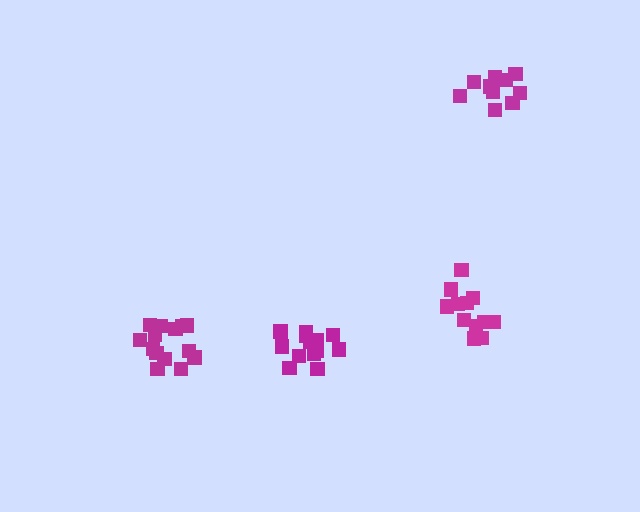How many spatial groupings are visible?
There are 4 spatial groupings.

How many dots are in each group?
Group 1: 10 dots, Group 2: 15 dots, Group 3: 14 dots, Group 4: 12 dots (51 total).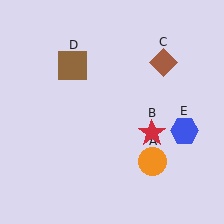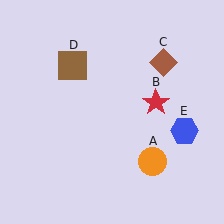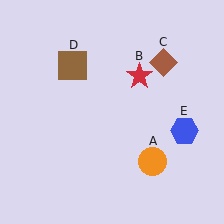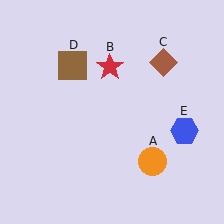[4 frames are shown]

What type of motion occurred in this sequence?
The red star (object B) rotated counterclockwise around the center of the scene.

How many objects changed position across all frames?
1 object changed position: red star (object B).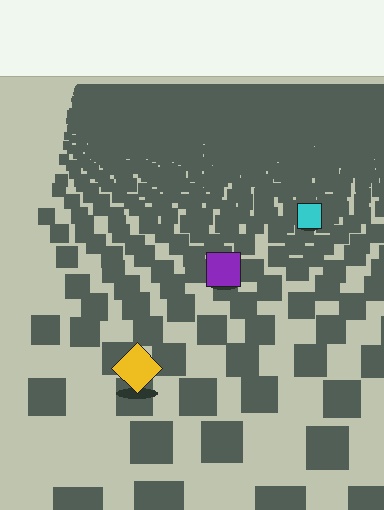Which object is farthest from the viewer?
The cyan square is farthest from the viewer. It appears smaller and the ground texture around it is denser.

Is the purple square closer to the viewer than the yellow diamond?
No. The yellow diamond is closer — you can tell from the texture gradient: the ground texture is coarser near it.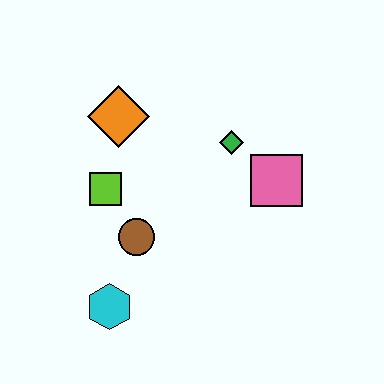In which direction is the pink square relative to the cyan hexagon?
The pink square is to the right of the cyan hexagon.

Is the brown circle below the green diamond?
Yes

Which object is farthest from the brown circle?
The pink square is farthest from the brown circle.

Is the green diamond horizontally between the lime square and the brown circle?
No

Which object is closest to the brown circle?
The lime square is closest to the brown circle.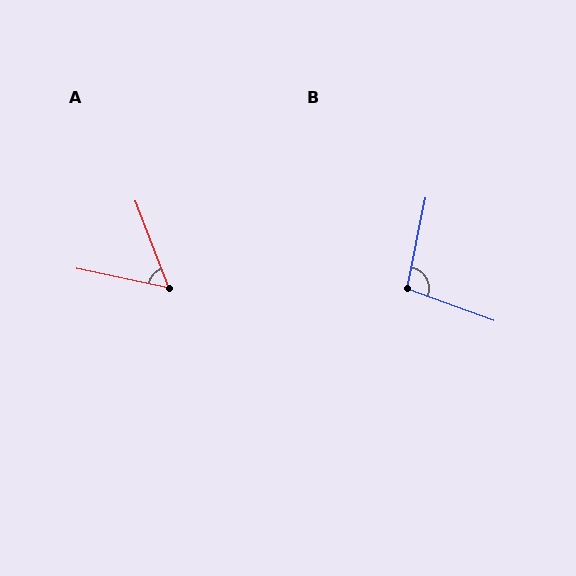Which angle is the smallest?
A, at approximately 57 degrees.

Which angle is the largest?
B, at approximately 99 degrees.